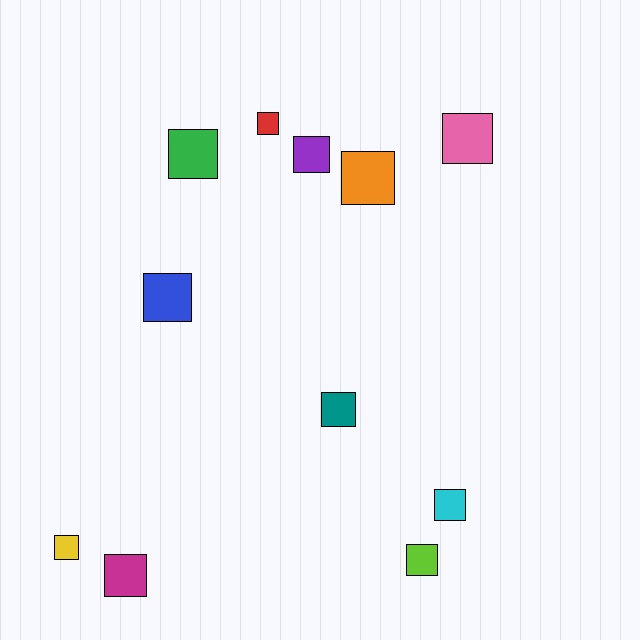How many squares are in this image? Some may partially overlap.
There are 11 squares.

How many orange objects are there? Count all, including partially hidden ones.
There is 1 orange object.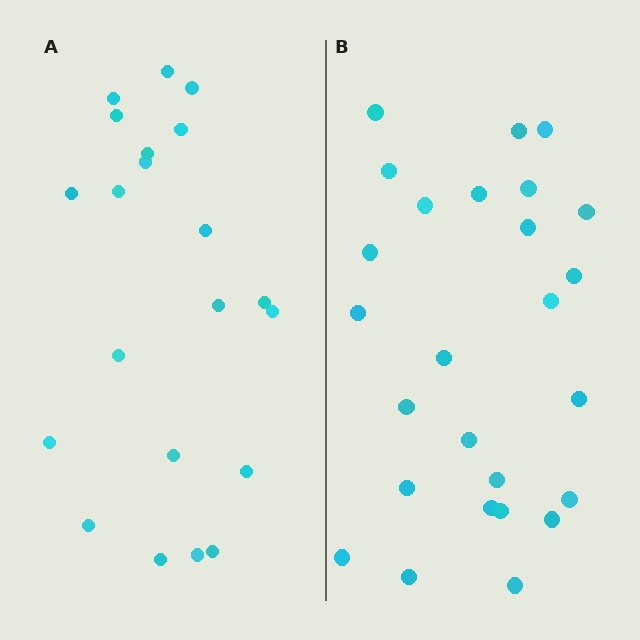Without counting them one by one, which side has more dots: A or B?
Region B (the right region) has more dots.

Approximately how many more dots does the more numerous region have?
Region B has about 5 more dots than region A.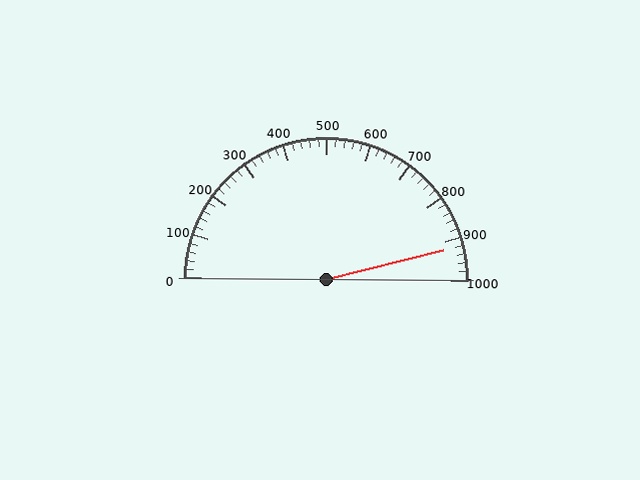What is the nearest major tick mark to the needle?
The nearest major tick mark is 900.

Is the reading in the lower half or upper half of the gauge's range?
The reading is in the upper half of the range (0 to 1000).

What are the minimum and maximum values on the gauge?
The gauge ranges from 0 to 1000.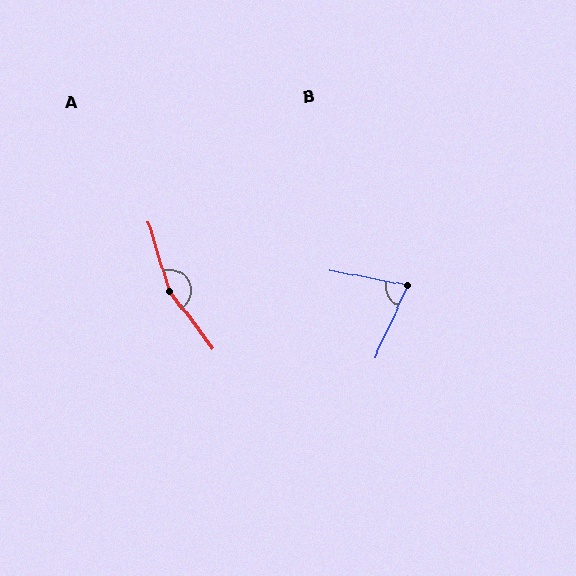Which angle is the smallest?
B, at approximately 76 degrees.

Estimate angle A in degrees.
Approximately 160 degrees.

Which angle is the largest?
A, at approximately 160 degrees.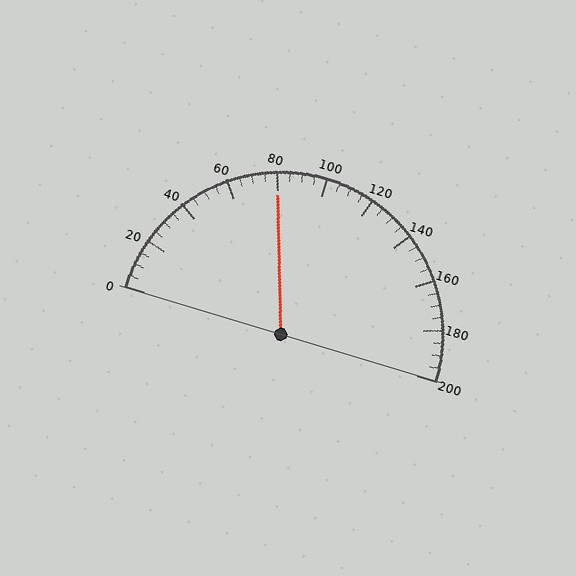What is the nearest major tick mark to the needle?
The nearest major tick mark is 80.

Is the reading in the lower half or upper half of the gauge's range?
The reading is in the lower half of the range (0 to 200).